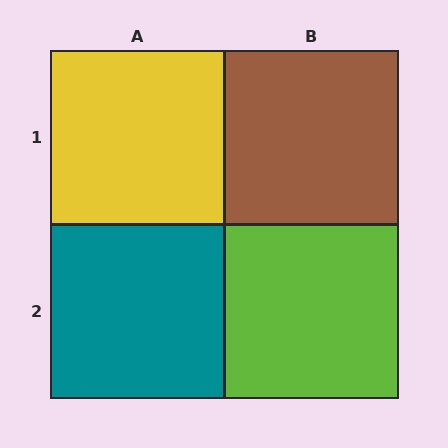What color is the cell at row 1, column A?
Yellow.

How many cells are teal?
1 cell is teal.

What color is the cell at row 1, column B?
Brown.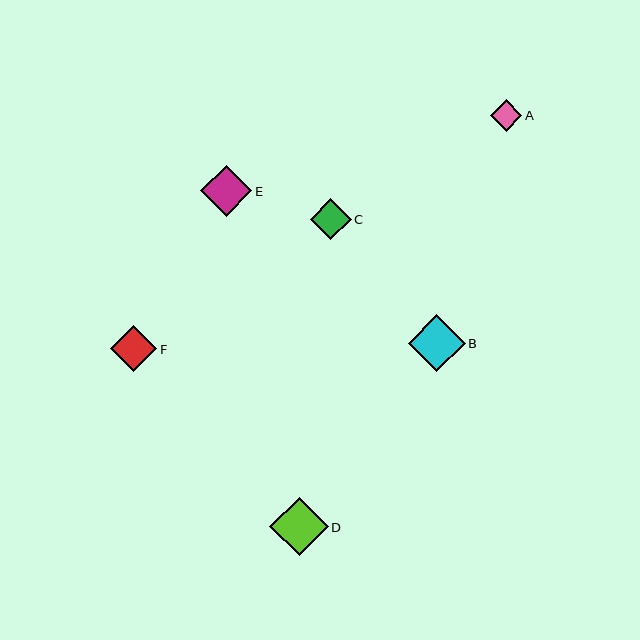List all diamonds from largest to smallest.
From largest to smallest: D, B, E, F, C, A.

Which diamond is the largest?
Diamond D is the largest with a size of approximately 59 pixels.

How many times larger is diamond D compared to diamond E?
Diamond D is approximately 1.1 times the size of diamond E.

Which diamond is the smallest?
Diamond A is the smallest with a size of approximately 32 pixels.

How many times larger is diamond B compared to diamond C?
Diamond B is approximately 1.4 times the size of diamond C.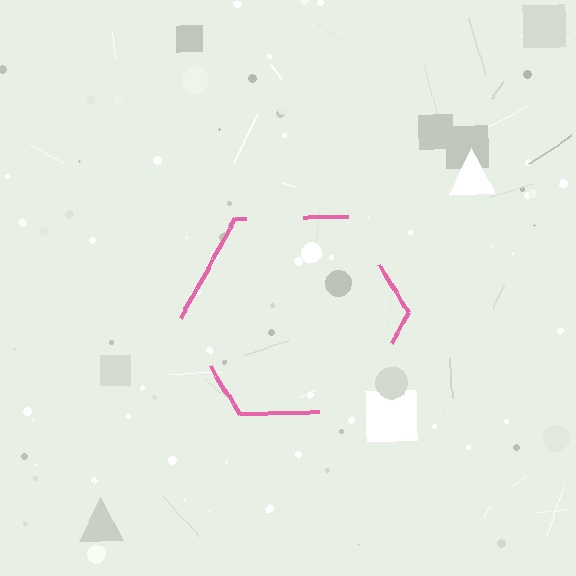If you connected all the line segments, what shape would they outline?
They would outline a hexagon.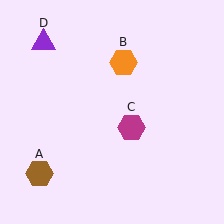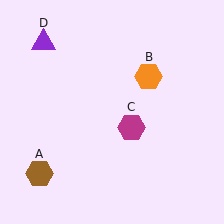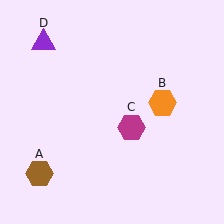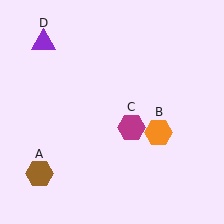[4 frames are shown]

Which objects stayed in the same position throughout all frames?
Brown hexagon (object A) and magenta hexagon (object C) and purple triangle (object D) remained stationary.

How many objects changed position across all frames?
1 object changed position: orange hexagon (object B).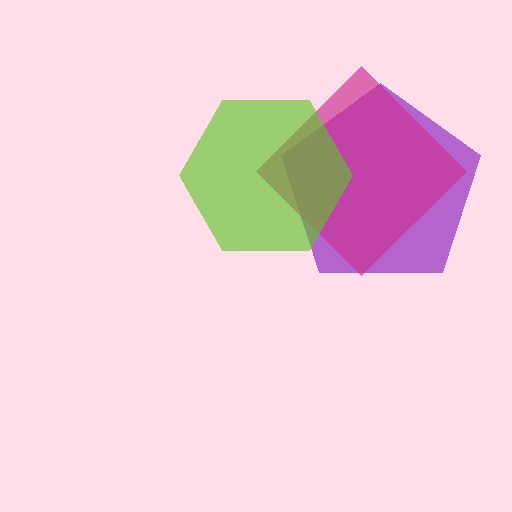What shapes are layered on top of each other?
The layered shapes are: a purple pentagon, a magenta diamond, a lime hexagon.